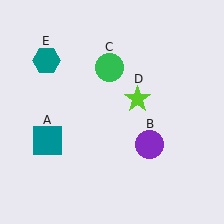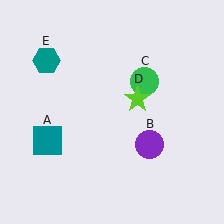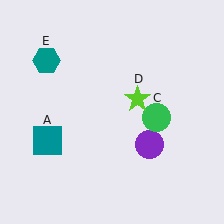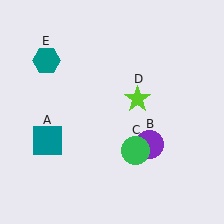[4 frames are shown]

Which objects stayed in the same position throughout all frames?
Teal square (object A) and purple circle (object B) and lime star (object D) and teal hexagon (object E) remained stationary.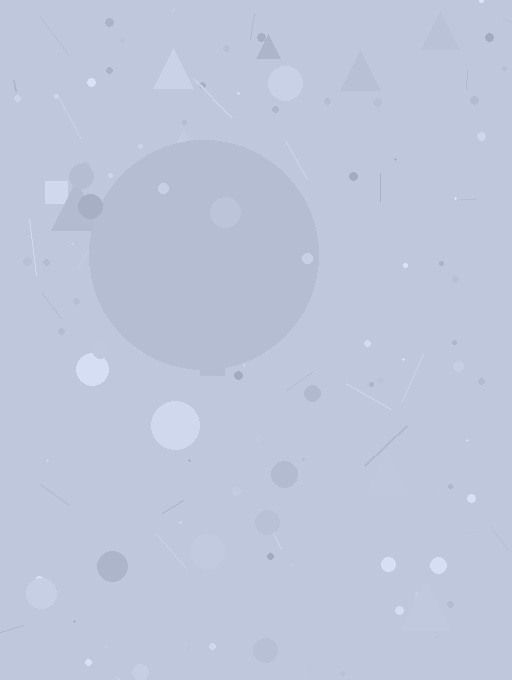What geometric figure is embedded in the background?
A circle is embedded in the background.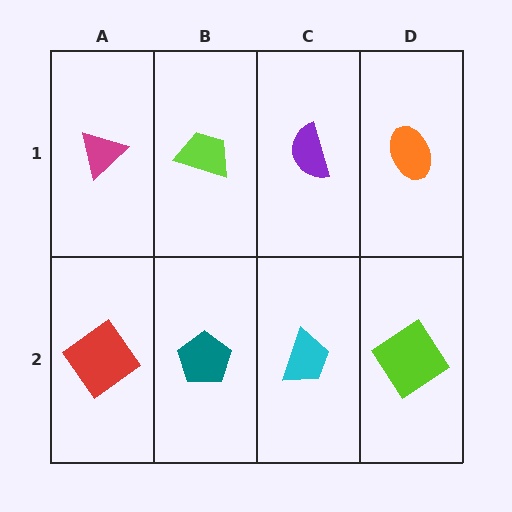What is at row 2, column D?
A lime diamond.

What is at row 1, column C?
A purple semicircle.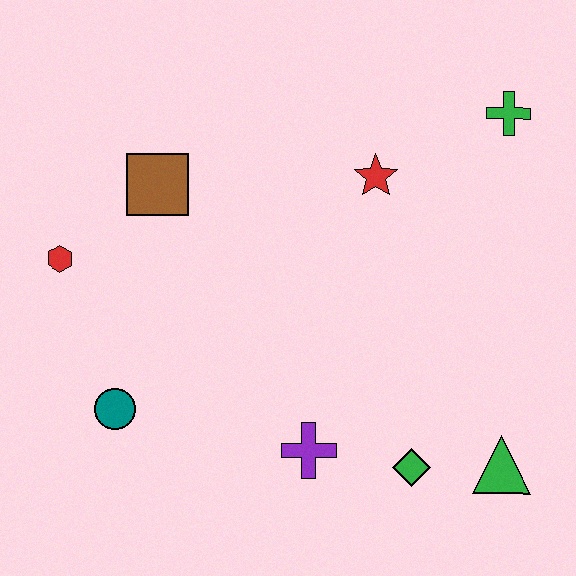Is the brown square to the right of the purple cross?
No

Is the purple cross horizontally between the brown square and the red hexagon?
No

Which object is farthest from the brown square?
The green triangle is farthest from the brown square.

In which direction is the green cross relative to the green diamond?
The green cross is above the green diamond.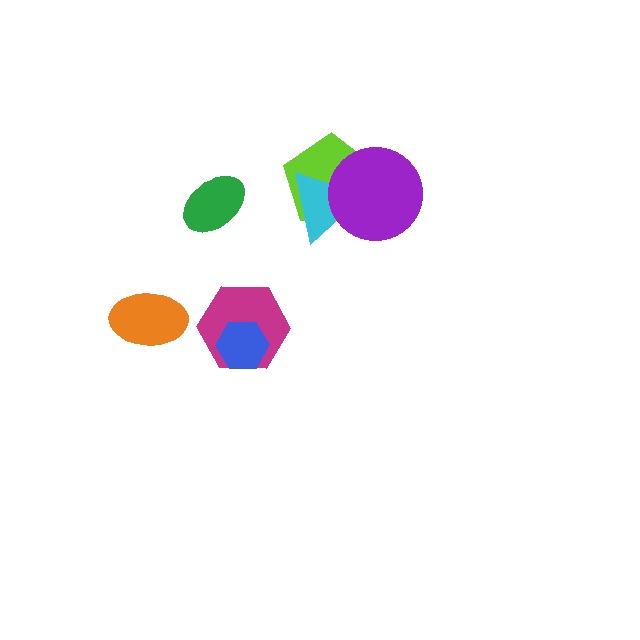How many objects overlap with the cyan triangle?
2 objects overlap with the cyan triangle.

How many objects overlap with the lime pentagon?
2 objects overlap with the lime pentagon.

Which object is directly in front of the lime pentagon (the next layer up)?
The cyan triangle is directly in front of the lime pentagon.